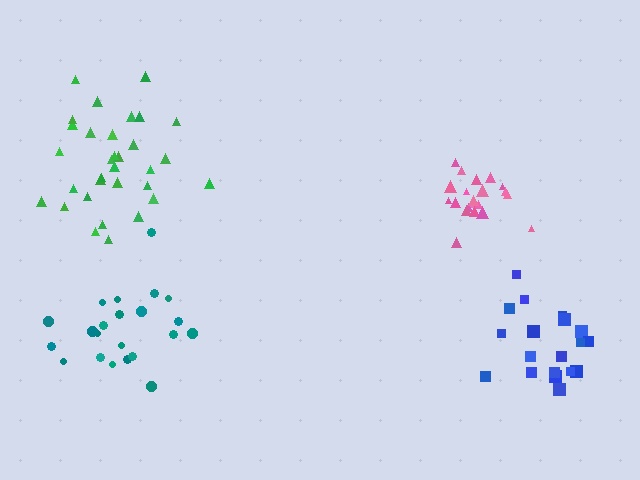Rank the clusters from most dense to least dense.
pink, blue, teal, green.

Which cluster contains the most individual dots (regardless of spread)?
Green (32).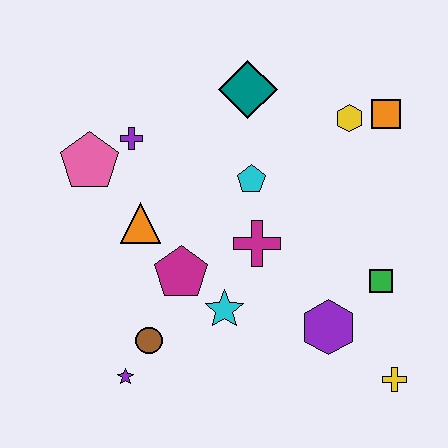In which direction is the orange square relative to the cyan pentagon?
The orange square is to the right of the cyan pentagon.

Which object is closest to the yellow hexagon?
The orange square is closest to the yellow hexagon.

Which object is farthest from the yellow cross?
The pink pentagon is farthest from the yellow cross.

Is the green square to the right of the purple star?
Yes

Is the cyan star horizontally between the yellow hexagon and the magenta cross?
No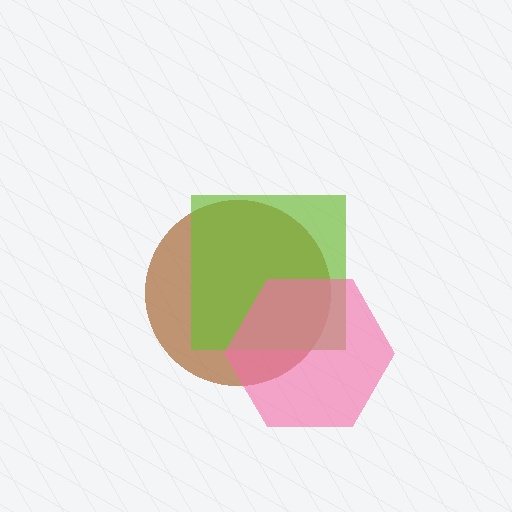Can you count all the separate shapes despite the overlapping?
Yes, there are 3 separate shapes.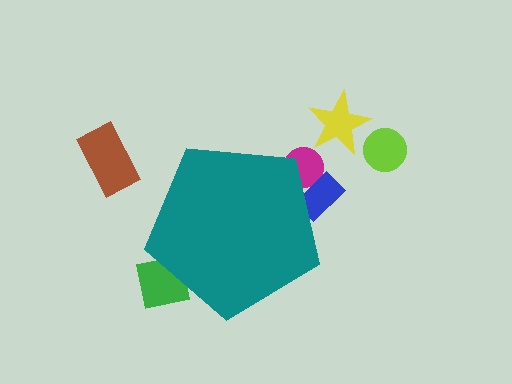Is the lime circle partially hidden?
No, the lime circle is fully visible.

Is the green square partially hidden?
Yes, the green square is partially hidden behind the teal pentagon.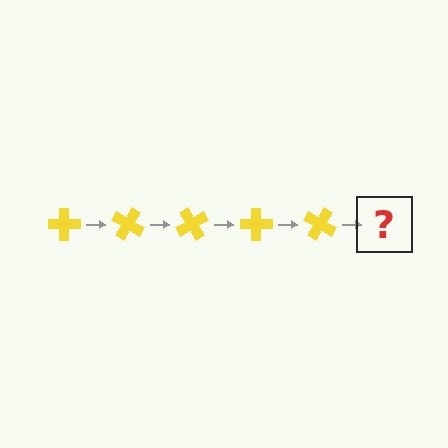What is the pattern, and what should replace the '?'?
The pattern is that the cross rotates 30 degrees each step. The '?' should be a yellow cross rotated 150 degrees.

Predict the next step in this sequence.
The next step is a yellow cross rotated 150 degrees.